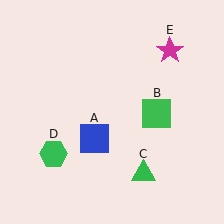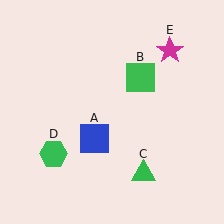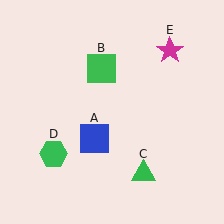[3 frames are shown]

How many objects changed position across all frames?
1 object changed position: green square (object B).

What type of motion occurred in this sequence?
The green square (object B) rotated counterclockwise around the center of the scene.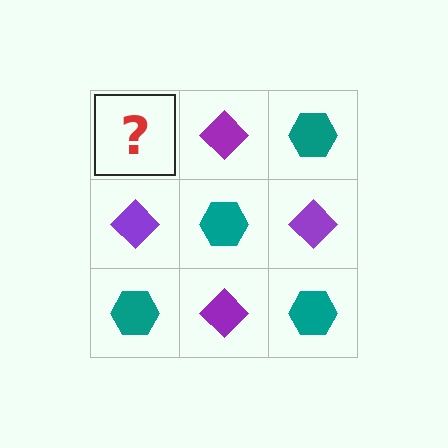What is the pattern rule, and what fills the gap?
The rule is that it alternates teal hexagon and purple diamond in a checkerboard pattern. The gap should be filled with a teal hexagon.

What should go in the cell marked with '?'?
The missing cell should contain a teal hexagon.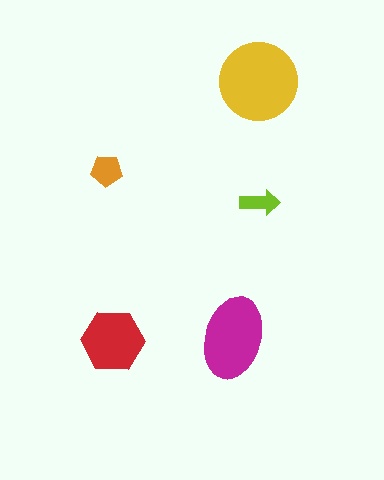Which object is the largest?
The yellow circle.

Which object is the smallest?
The lime arrow.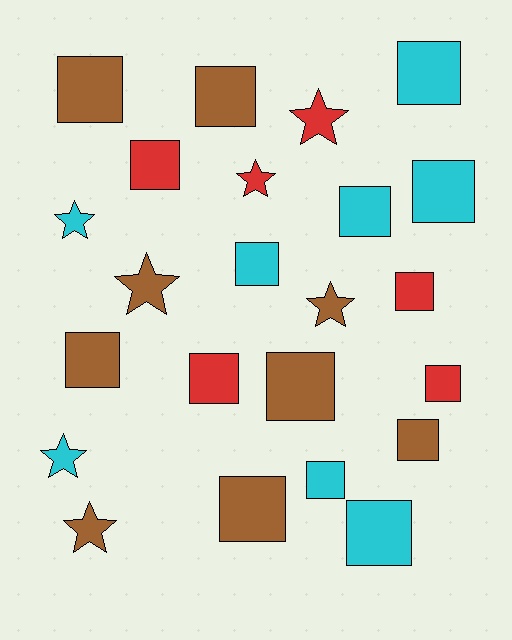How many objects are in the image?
There are 23 objects.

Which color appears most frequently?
Brown, with 9 objects.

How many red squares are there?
There are 4 red squares.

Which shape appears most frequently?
Square, with 16 objects.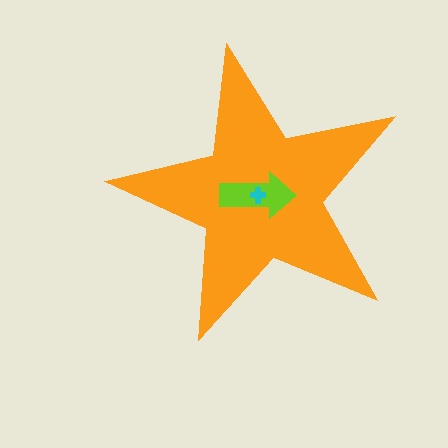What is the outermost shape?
The orange star.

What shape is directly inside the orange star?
The lime arrow.